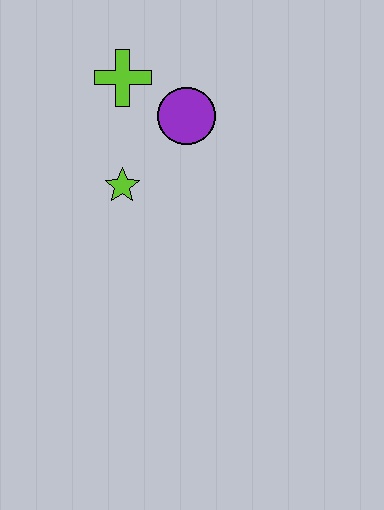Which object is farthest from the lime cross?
The lime star is farthest from the lime cross.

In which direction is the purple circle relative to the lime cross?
The purple circle is to the right of the lime cross.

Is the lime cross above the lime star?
Yes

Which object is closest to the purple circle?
The lime cross is closest to the purple circle.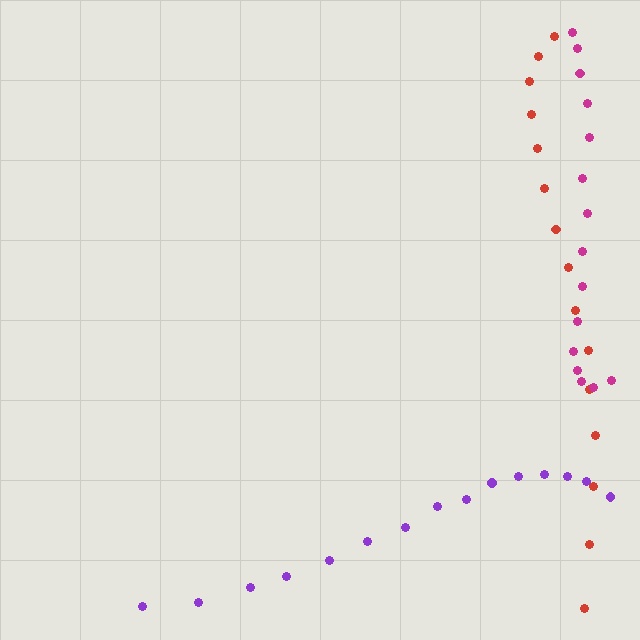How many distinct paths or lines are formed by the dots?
There are 3 distinct paths.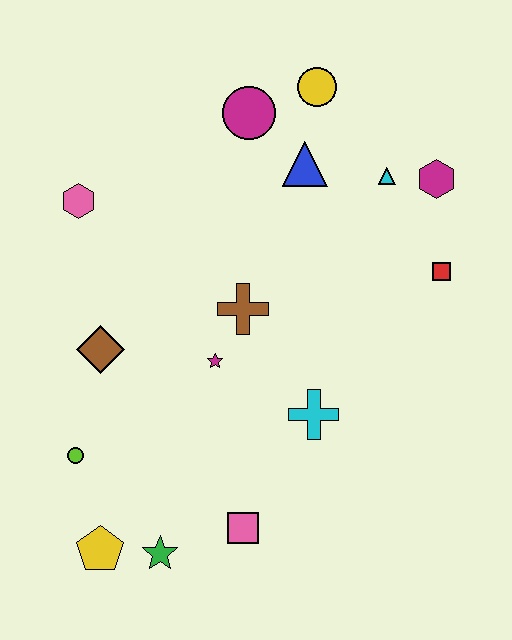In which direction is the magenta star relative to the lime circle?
The magenta star is to the right of the lime circle.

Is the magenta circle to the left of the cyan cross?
Yes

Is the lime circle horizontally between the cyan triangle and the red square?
No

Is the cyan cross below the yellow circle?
Yes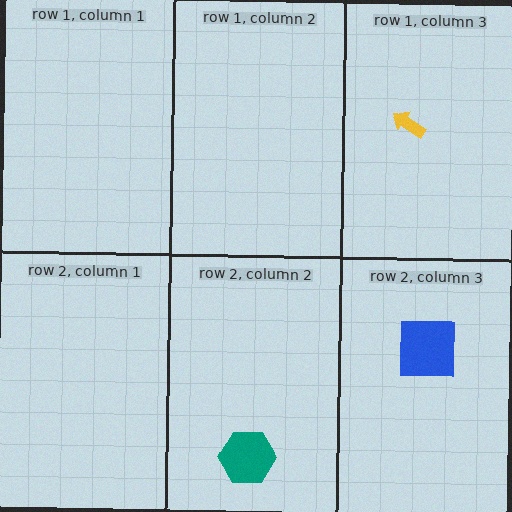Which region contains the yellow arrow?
The row 1, column 3 region.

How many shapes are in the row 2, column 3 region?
1.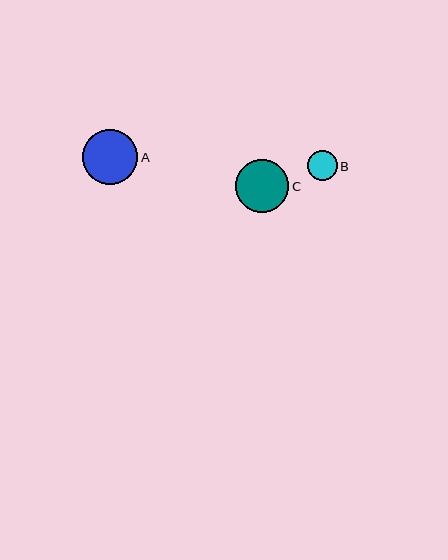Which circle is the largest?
Circle A is the largest with a size of approximately 55 pixels.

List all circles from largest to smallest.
From largest to smallest: A, C, B.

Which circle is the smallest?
Circle B is the smallest with a size of approximately 29 pixels.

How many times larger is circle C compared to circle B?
Circle C is approximately 1.8 times the size of circle B.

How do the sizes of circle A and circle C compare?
Circle A and circle C are approximately the same size.